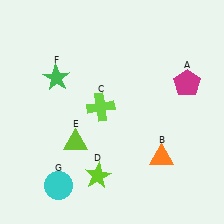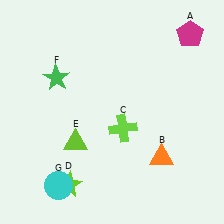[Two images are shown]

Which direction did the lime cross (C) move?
The lime cross (C) moved right.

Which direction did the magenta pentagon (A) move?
The magenta pentagon (A) moved up.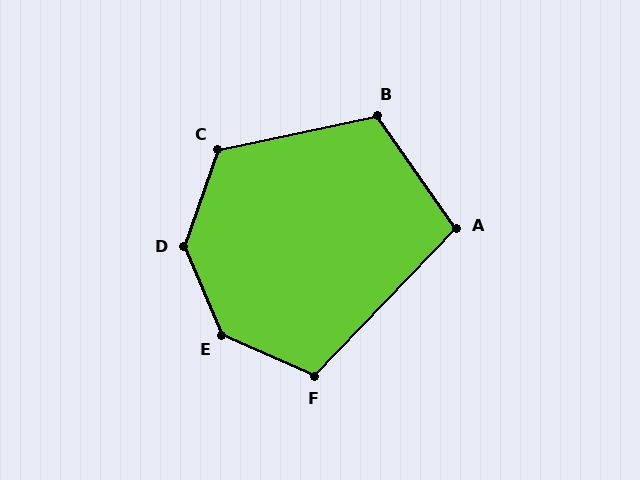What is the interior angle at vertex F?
Approximately 109 degrees (obtuse).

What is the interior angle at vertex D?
Approximately 137 degrees (obtuse).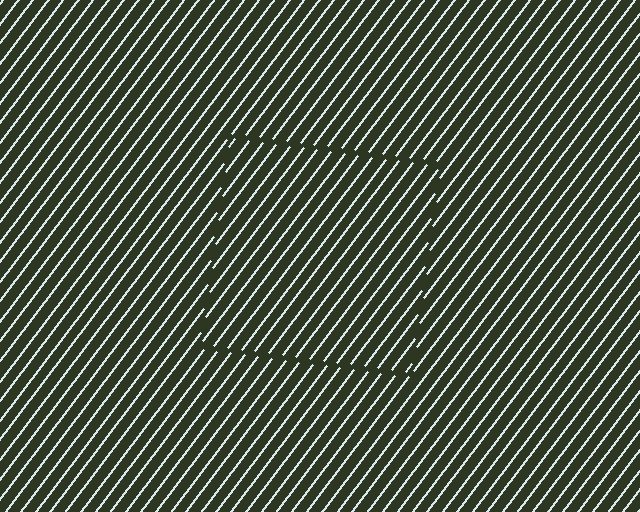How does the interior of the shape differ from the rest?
The interior of the shape contains the same grating, shifted by half a period — the contour is defined by the phase discontinuity where line-ends from the inner and outer gratings abut.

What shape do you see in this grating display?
An illusory square. The interior of the shape contains the same grating, shifted by half a period — the contour is defined by the phase discontinuity where line-ends from the inner and outer gratings abut.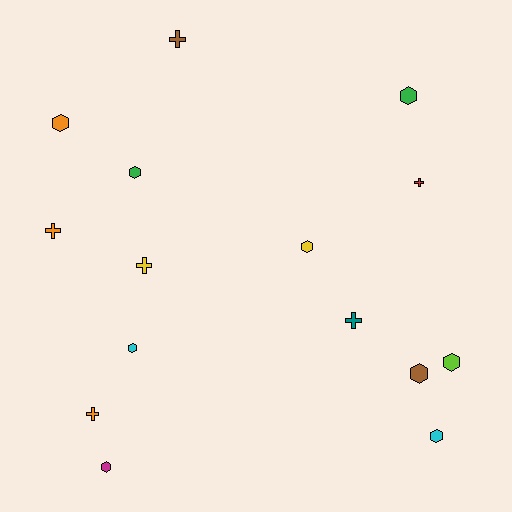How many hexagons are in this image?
There are 9 hexagons.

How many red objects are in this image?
There is 1 red object.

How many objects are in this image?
There are 15 objects.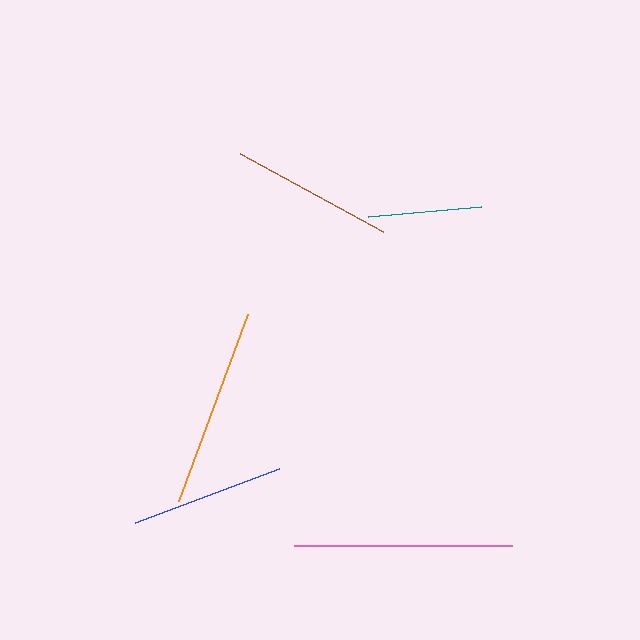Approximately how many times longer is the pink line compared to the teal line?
The pink line is approximately 1.9 times the length of the teal line.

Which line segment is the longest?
The pink line is the longest at approximately 218 pixels.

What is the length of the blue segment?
The blue segment is approximately 154 pixels long.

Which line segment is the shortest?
The teal line is the shortest at approximately 113 pixels.